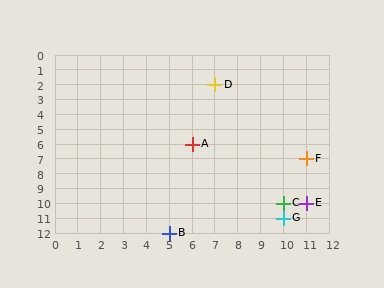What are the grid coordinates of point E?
Point E is at grid coordinates (11, 10).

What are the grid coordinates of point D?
Point D is at grid coordinates (7, 2).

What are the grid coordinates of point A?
Point A is at grid coordinates (6, 6).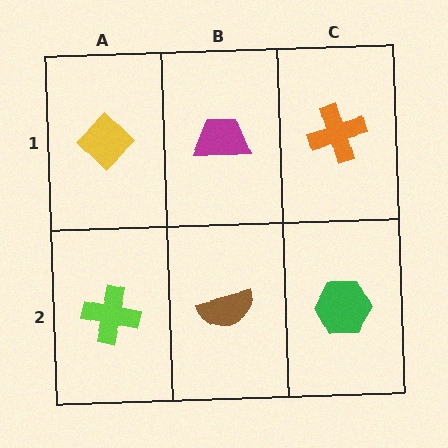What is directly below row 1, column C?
A green hexagon.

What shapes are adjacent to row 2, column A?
A yellow diamond (row 1, column A), a brown semicircle (row 2, column B).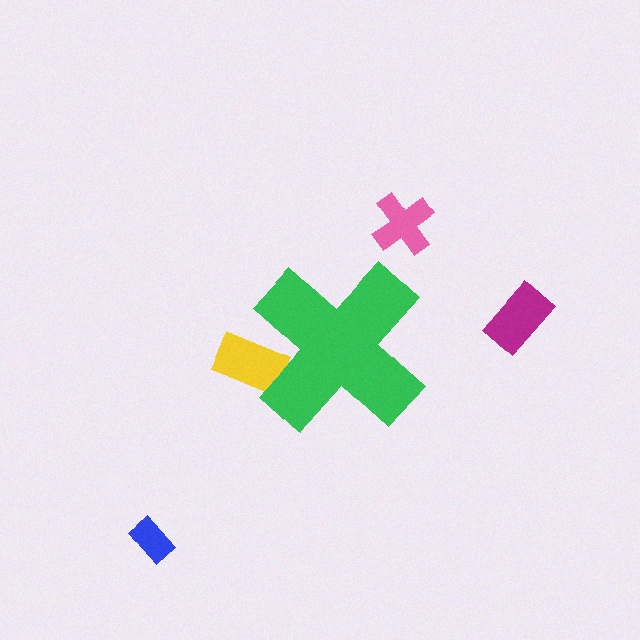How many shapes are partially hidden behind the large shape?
1 shape is partially hidden.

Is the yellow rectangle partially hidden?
Yes, the yellow rectangle is partially hidden behind the green cross.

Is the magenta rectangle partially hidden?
No, the magenta rectangle is fully visible.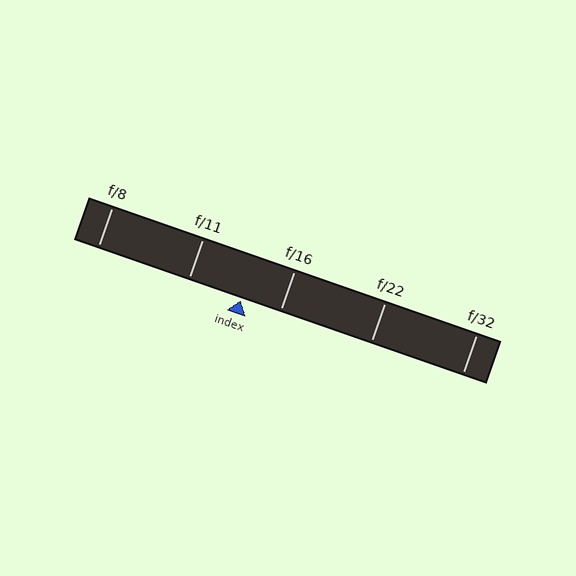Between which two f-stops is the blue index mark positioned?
The index mark is between f/11 and f/16.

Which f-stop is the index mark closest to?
The index mark is closest to f/16.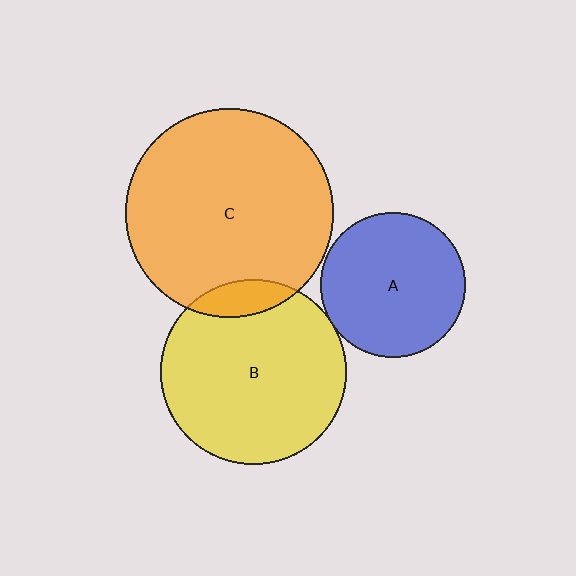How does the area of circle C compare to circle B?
Approximately 1.3 times.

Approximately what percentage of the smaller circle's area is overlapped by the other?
Approximately 10%.